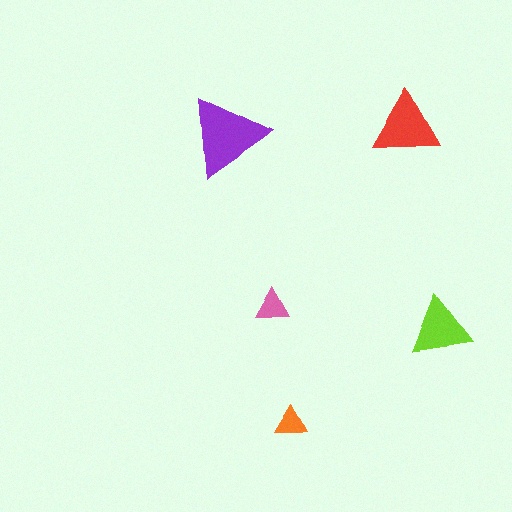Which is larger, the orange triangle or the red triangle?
The red one.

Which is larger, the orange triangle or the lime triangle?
The lime one.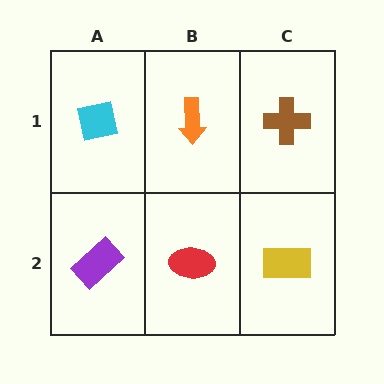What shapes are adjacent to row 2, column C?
A brown cross (row 1, column C), a red ellipse (row 2, column B).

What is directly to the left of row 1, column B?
A cyan square.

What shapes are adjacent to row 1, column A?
A purple rectangle (row 2, column A), an orange arrow (row 1, column B).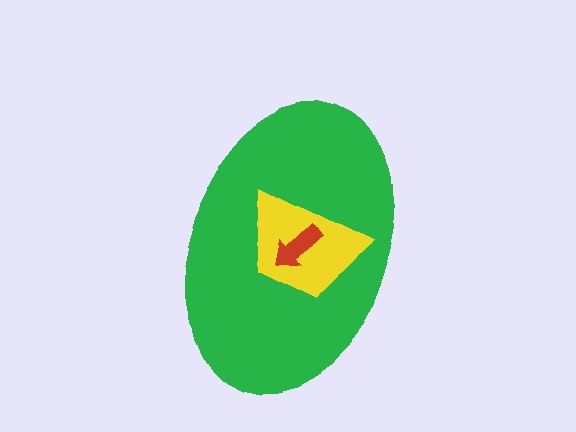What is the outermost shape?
The green ellipse.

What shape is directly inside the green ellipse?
The yellow trapezoid.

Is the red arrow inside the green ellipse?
Yes.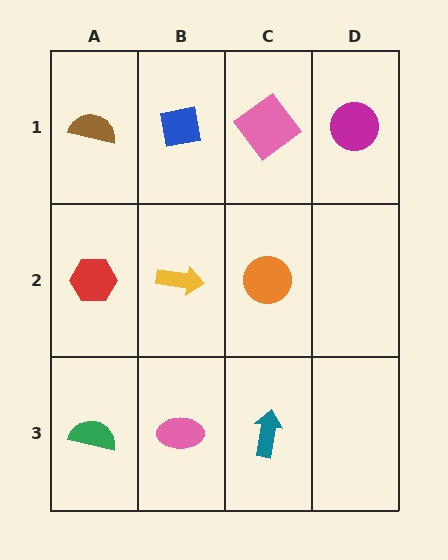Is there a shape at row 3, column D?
No, that cell is empty.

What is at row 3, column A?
A green semicircle.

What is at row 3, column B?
A pink ellipse.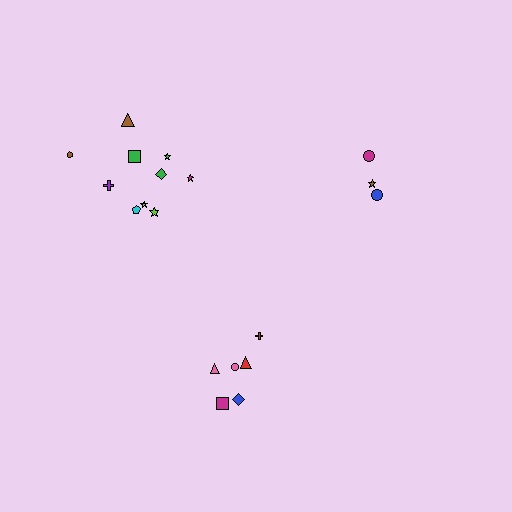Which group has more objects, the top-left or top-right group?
The top-left group.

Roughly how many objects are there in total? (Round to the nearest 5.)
Roughly 20 objects in total.